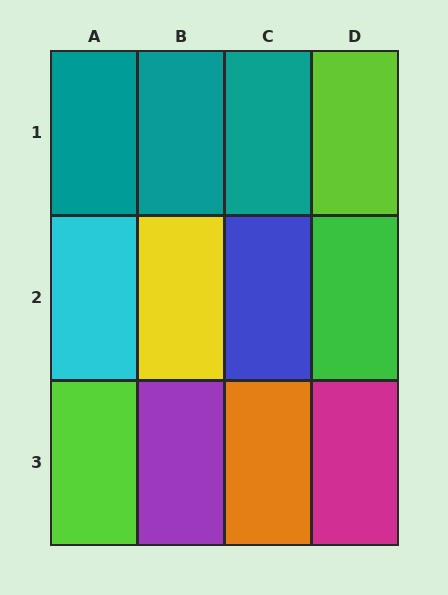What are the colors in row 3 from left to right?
Lime, purple, orange, magenta.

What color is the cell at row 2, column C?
Blue.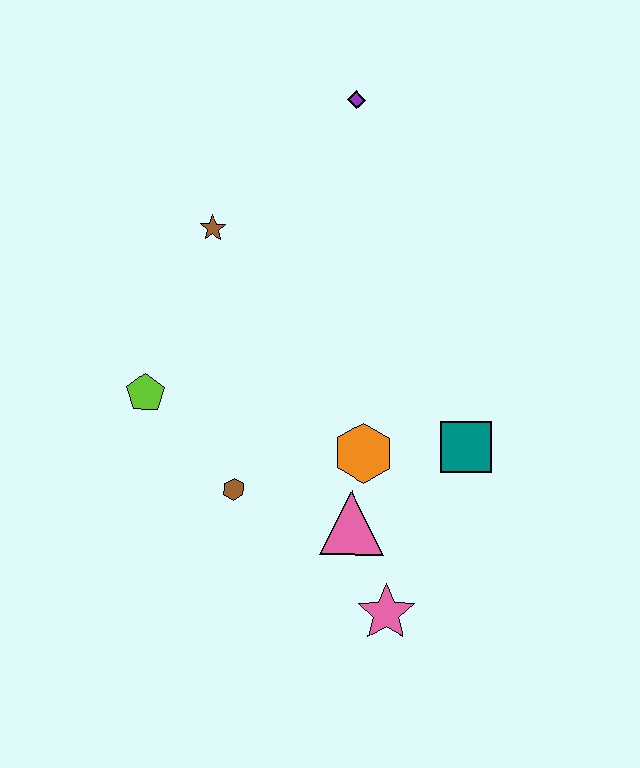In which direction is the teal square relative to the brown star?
The teal square is to the right of the brown star.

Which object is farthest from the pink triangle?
The purple diamond is farthest from the pink triangle.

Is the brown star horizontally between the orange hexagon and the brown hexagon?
No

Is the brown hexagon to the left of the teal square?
Yes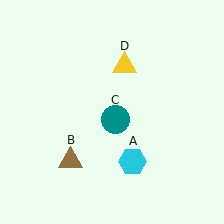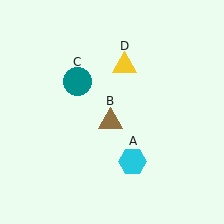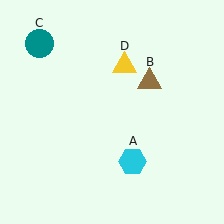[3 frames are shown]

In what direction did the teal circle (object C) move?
The teal circle (object C) moved up and to the left.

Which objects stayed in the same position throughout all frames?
Cyan hexagon (object A) and yellow triangle (object D) remained stationary.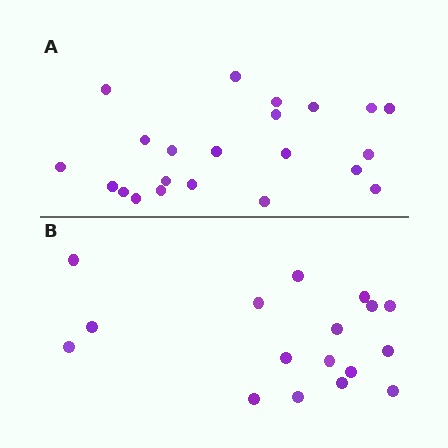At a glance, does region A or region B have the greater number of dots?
Region A (the top region) has more dots.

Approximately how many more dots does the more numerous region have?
Region A has about 5 more dots than region B.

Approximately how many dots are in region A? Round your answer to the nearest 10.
About 20 dots. (The exact count is 22, which rounds to 20.)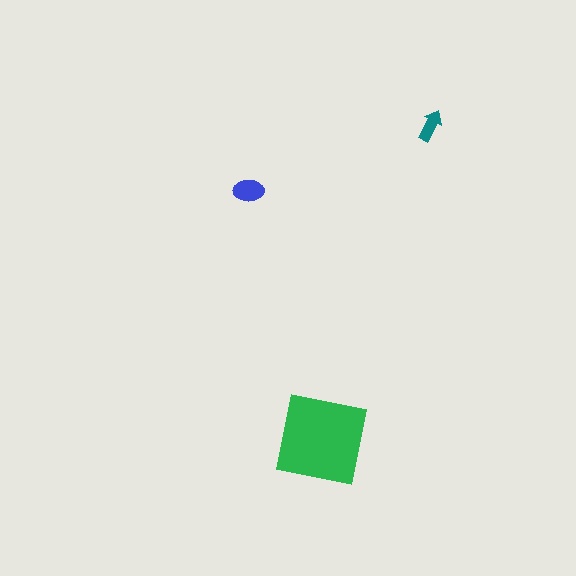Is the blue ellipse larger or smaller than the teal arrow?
Larger.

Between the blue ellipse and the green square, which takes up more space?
The green square.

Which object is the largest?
The green square.